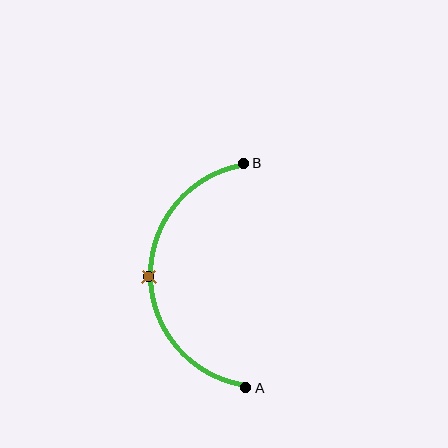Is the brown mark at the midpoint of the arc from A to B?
Yes. The brown mark lies on the arc at equal arc-length from both A and B — it is the arc midpoint.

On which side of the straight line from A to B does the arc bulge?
The arc bulges to the left of the straight line connecting A and B.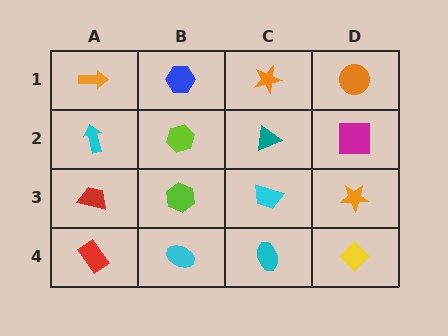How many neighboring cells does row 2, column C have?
4.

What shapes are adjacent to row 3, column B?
A lime hexagon (row 2, column B), a cyan ellipse (row 4, column B), a red trapezoid (row 3, column A), a cyan trapezoid (row 3, column C).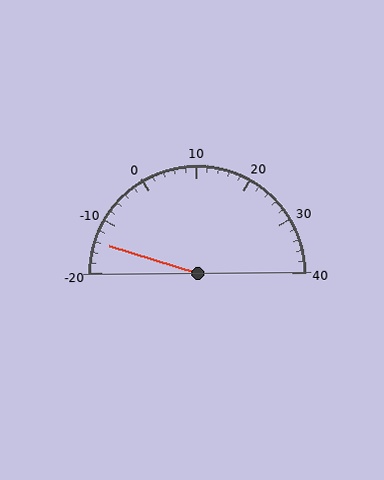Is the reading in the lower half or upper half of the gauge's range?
The reading is in the lower half of the range (-20 to 40).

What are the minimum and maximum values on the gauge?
The gauge ranges from -20 to 40.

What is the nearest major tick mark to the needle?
The nearest major tick mark is -10.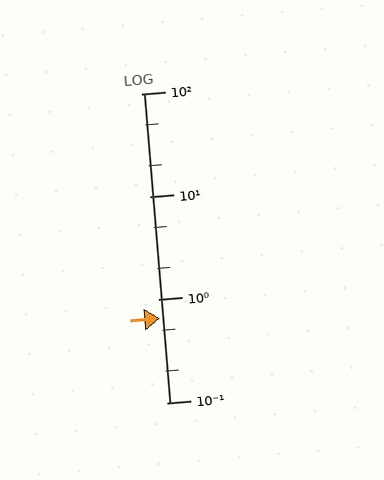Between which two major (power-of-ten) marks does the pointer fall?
The pointer is between 0.1 and 1.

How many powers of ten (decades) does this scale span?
The scale spans 3 decades, from 0.1 to 100.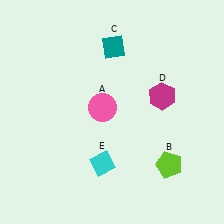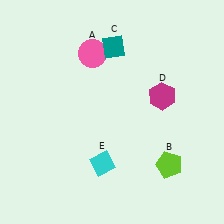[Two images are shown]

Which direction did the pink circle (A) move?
The pink circle (A) moved up.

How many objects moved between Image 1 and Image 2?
1 object moved between the two images.